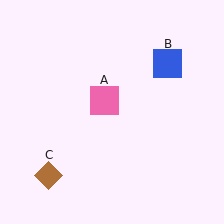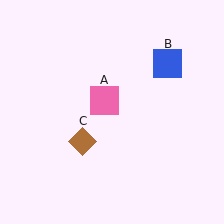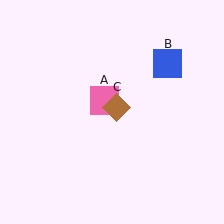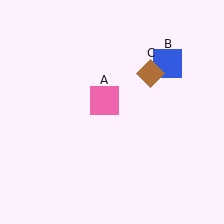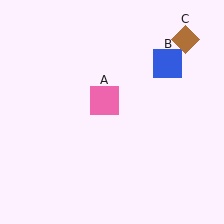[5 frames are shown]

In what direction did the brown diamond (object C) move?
The brown diamond (object C) moved up and to the right.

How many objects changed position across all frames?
1 object changed position: brown diamond (object C).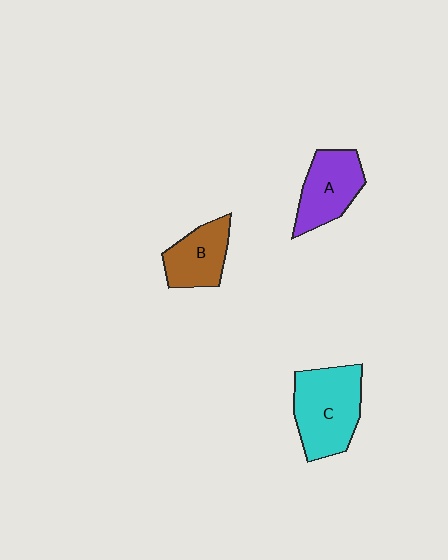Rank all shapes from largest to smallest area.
From largest to smallest: C (cyan), A (purple), B (brown).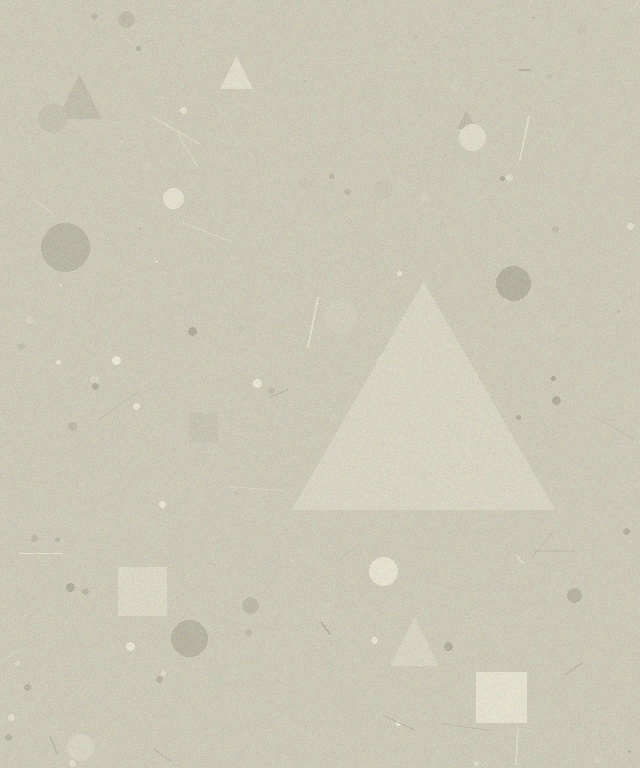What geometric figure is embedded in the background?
A triangle is embedded in the background.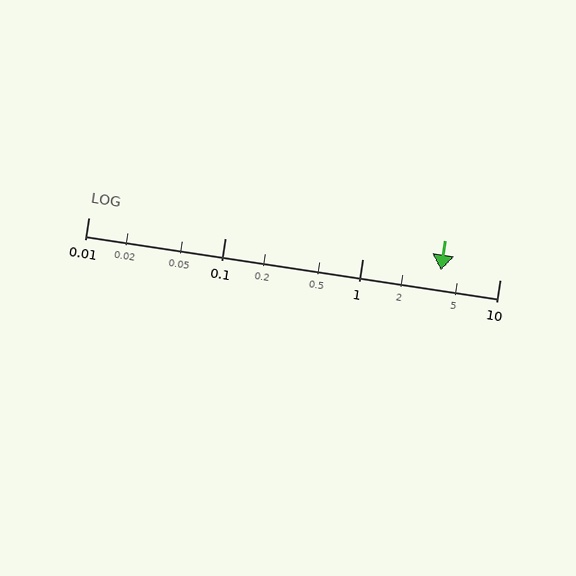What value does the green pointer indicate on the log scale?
The pointer indicates approximately 3.7.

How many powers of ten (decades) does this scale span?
The scale spans 3 decades, from 0.01 to 10.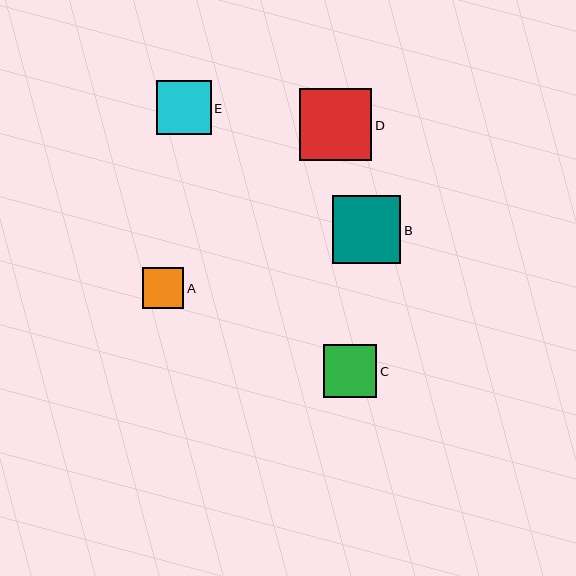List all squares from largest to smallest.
From largest to smallest: D, B, E, C, A.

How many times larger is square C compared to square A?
Square C is approximately 1.3 times the size of square A.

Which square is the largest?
Square D is the largest with a size of approximately 72 pixels.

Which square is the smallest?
Square A is the smallest with a size of approximately 41 pixels.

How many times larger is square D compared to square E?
Square D is approximately 1.3 times the size of square E.